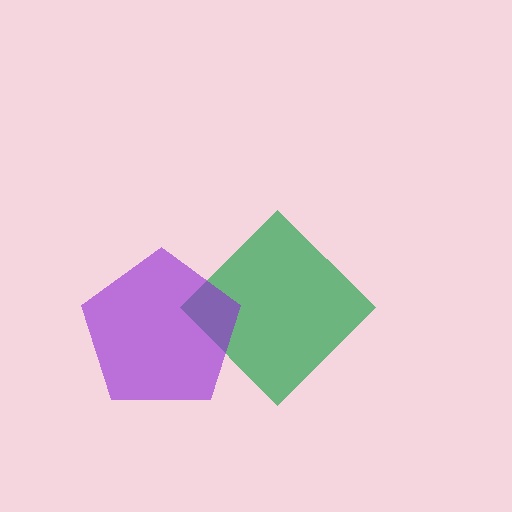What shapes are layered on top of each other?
The layered shapes are: a green diamond, a purple pentagon.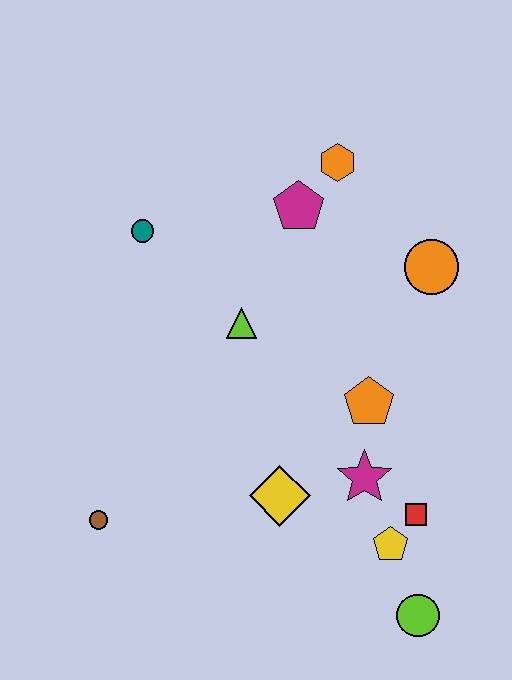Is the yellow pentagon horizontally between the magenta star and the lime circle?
Yes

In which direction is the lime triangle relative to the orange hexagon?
The lime triangle is below the orange hexagon.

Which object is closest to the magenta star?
The red square is closest to the magenta star.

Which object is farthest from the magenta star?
The teal circle is farthest from the magenta star.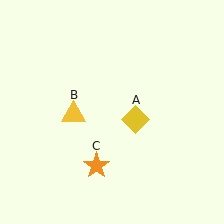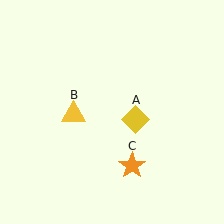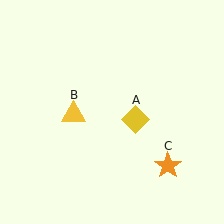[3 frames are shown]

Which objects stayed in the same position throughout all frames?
Yellow diamond (object A) and yellow triangle (object B) remained stationary.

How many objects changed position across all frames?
1 object changed position: orange star (object C).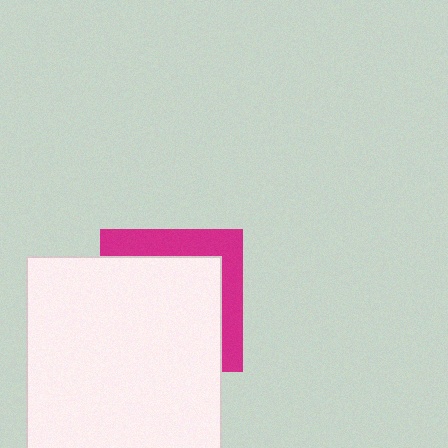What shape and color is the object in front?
The object in front is a white square.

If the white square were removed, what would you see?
You would see the complete magenta square.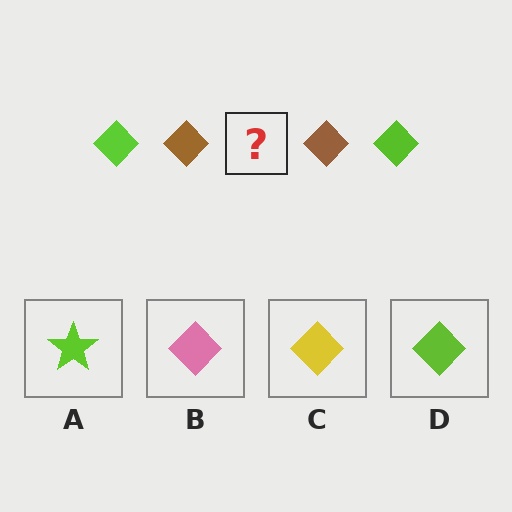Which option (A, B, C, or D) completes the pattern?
D.